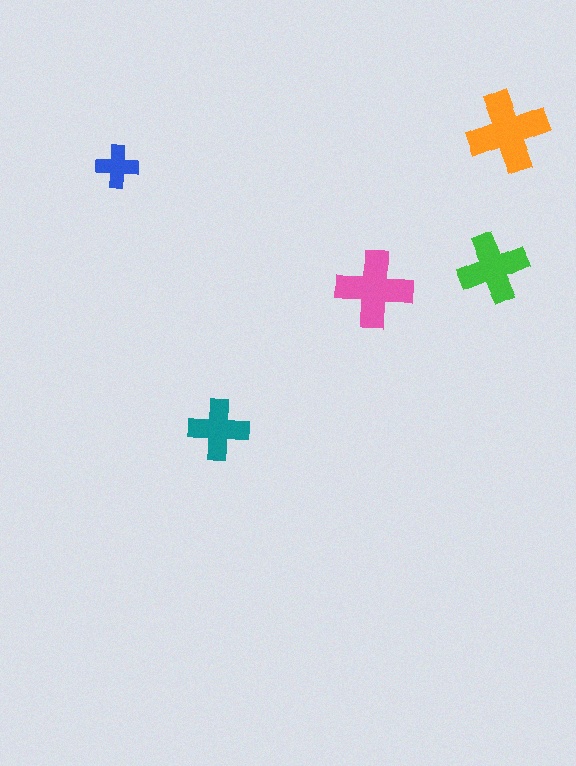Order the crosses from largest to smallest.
the orange one, the pink one, the green one, the teal one, the blue one.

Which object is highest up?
The orange cross is topmost.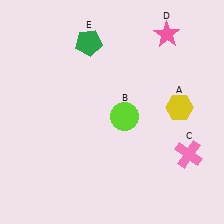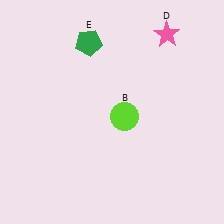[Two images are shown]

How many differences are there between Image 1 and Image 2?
There are 2 differences between the two images.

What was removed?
The pink cross (C), the yellow hexagon (A) were removed in Image 2.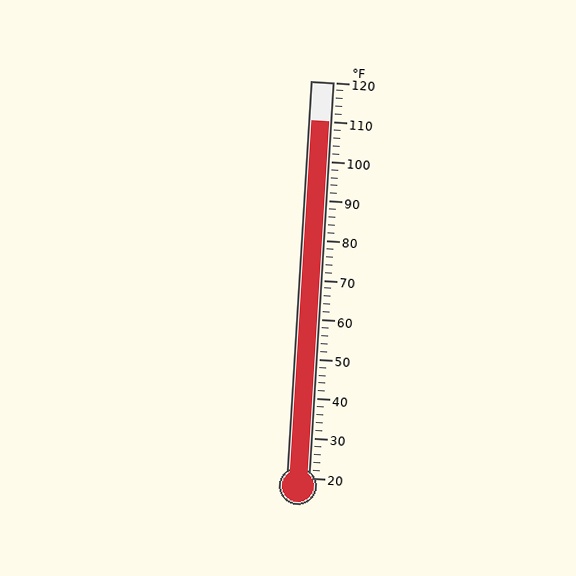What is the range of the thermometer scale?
The thermometer scale ranges from 20°F to 120°F.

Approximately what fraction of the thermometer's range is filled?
The thermometer is filled to approximately 90% of its range.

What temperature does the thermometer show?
The thermometer shows approximately 110°F.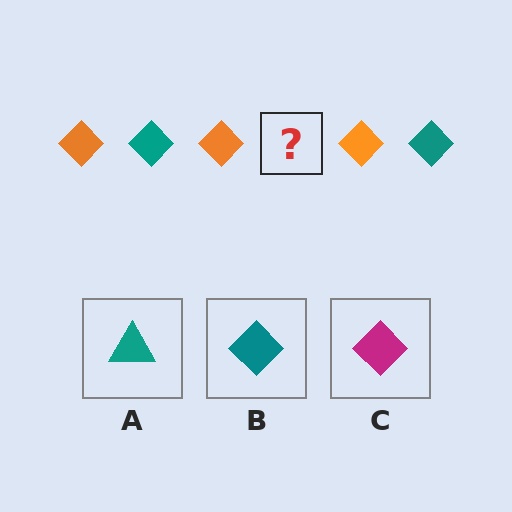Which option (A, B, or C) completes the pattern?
B.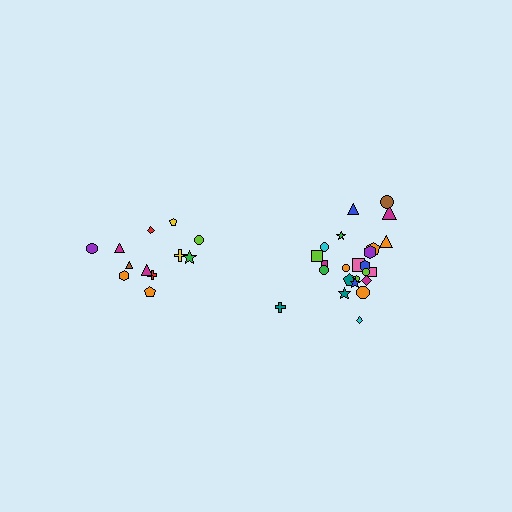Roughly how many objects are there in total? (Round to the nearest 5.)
Roughly 35 objects in total.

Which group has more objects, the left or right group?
The right group.